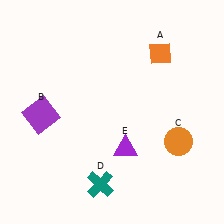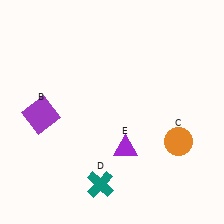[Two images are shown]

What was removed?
The orange diamond (A) was removed in Image 2.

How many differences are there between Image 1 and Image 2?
There is 1 difference between the two images.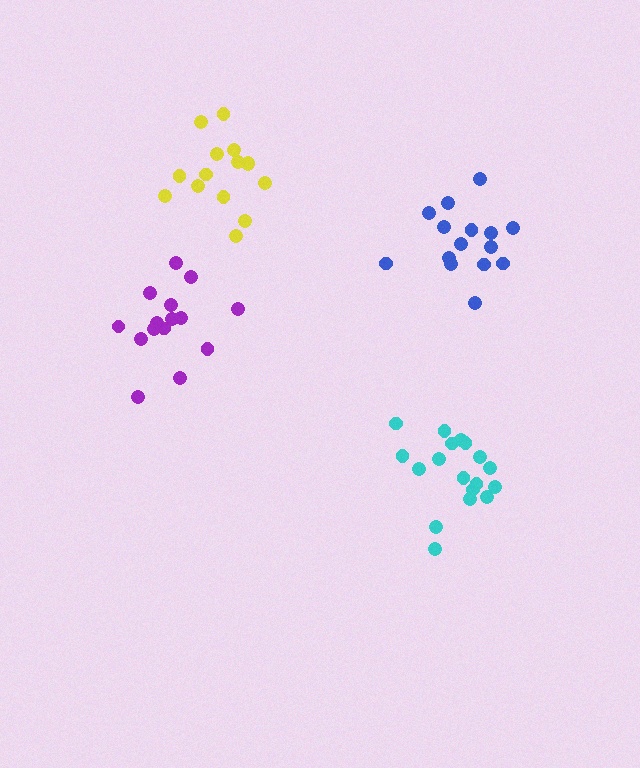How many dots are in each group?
Group 1: 15 dots, Group 2: 15 dots, Group 3: 18 dots, Group 4: 15 dots (63 total).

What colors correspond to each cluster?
The clusters are colored: blue, yellow, cyan, purple.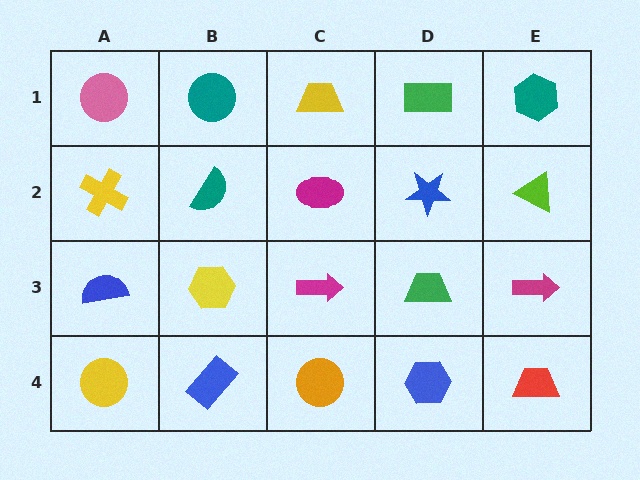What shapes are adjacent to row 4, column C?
A magenta arrow (row 3, column C), a blue rectangle (row 4, column B), a blue hexagon (row 4, column D).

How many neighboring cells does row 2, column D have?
4.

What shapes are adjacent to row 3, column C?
A magenta ellipse (row 2, column C), an orange circle (row 4, column C), a yellow hexagon (row 3, column B), a green trapezoid (row 3, column D).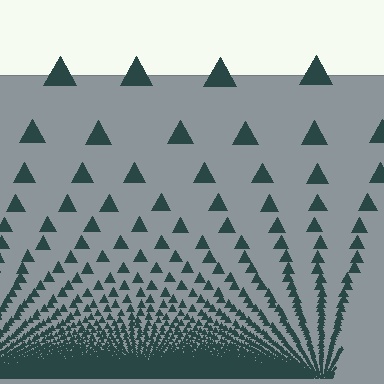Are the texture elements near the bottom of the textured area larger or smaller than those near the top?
Smaller. The gradient is inverted — elements near the bottom are smaller and denser.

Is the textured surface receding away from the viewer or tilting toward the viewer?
The surface appears to tilt toward the viewer. Texture elements get larger and sparser toward the top.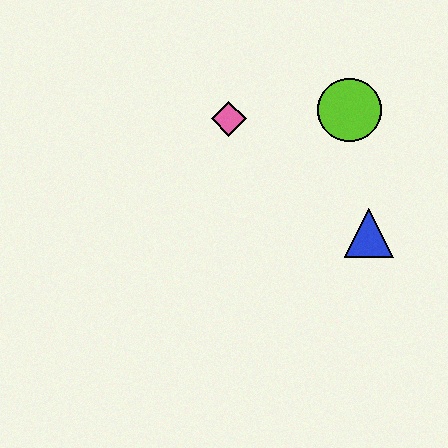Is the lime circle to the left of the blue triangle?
Yes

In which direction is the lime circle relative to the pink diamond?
The lime circle is to the right of the pink diamond.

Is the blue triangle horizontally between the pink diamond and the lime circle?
No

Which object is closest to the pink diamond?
The lime circle is closest to the pink diamond.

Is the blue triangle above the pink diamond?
No